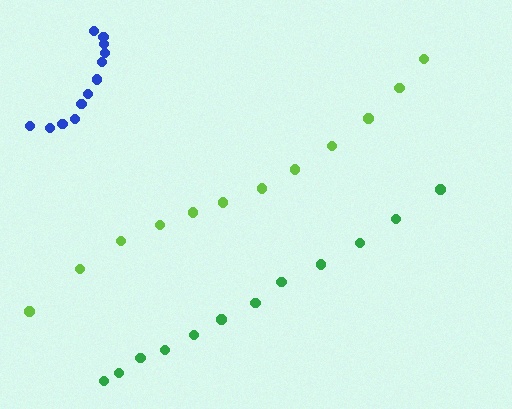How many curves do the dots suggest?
There are 3 distinct paths.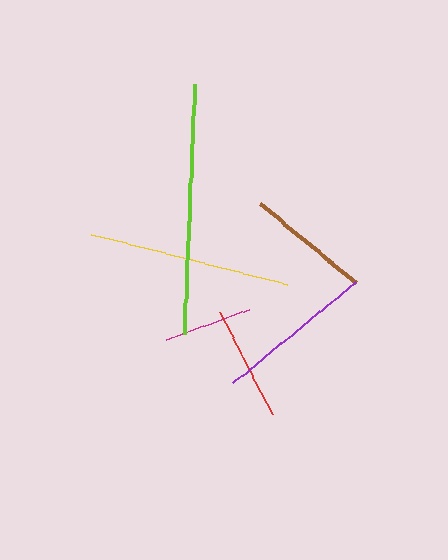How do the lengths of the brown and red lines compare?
The brown and red lines are approximately the same length.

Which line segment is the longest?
The lime line is the longest at approximately 250 pixels.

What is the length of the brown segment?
The brown segment is approximately 125 pixels long.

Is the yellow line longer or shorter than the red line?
The yellow line is longer than the red line.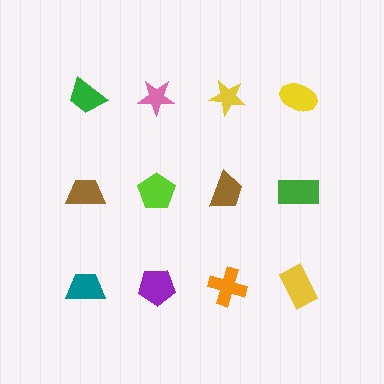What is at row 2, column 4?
A green rectangle.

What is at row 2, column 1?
A brown trapezoid.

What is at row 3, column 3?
An orange cross.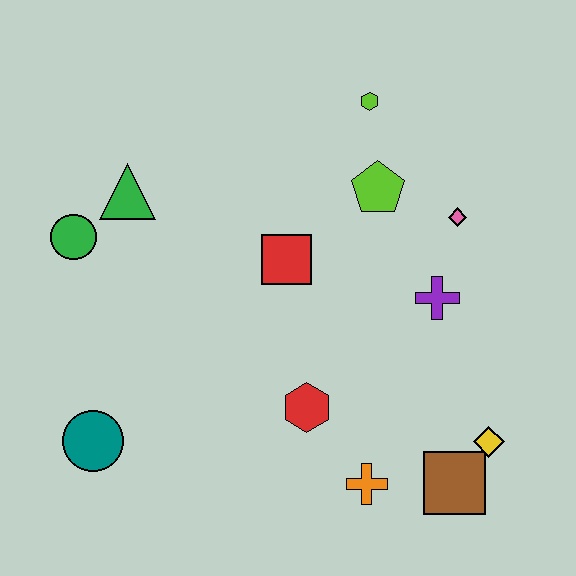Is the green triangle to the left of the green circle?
No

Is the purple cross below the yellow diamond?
No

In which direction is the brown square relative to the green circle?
The brown square is to the right of the green circle.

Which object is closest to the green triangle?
The green circle is closest to the green triangle.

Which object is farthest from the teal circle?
The lime hexagon is farthest from the teal circle.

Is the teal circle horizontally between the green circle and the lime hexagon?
Yes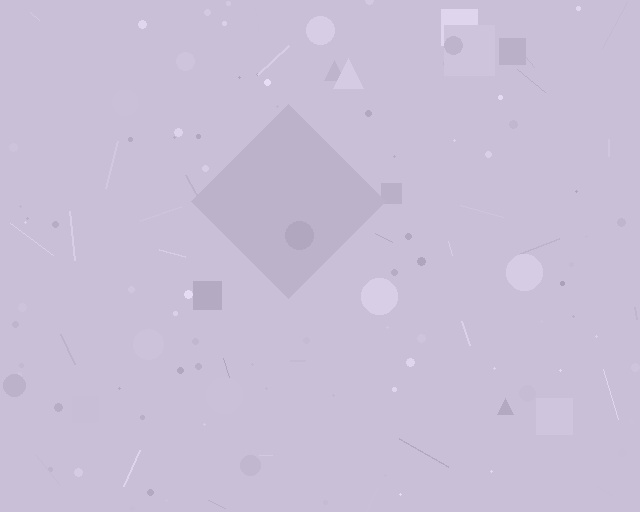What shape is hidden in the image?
A diamond is hidden in the image.